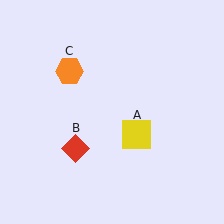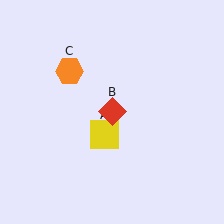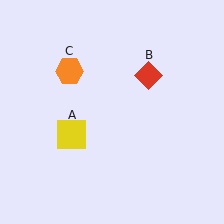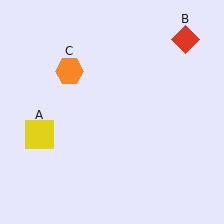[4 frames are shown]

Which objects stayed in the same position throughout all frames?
Orange hexagon (object C) remained stationary.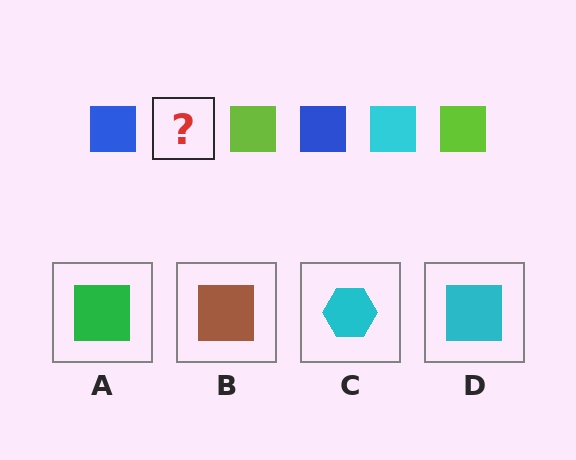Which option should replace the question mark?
Option D.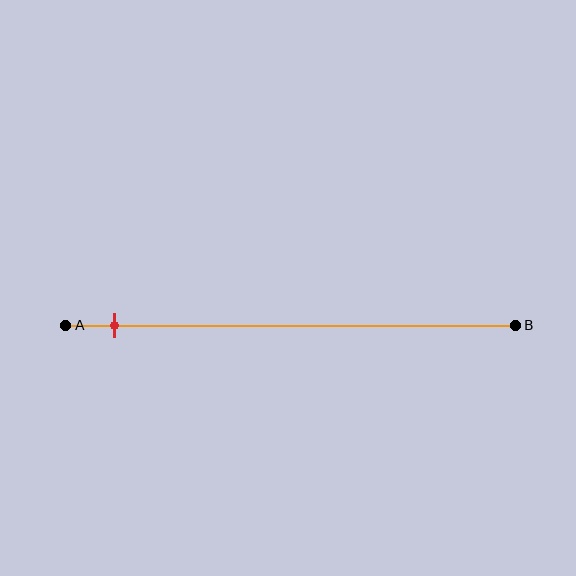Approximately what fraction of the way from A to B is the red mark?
The red mark is approximately 10% of the way from A to B.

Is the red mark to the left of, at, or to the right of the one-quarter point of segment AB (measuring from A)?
The red mark is to the left of the one-quarter point of segment AB.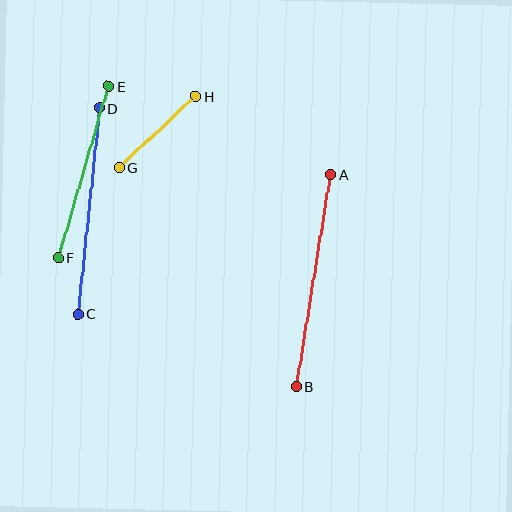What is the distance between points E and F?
The distance is approximately 179 pixels.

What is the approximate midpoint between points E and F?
The midpoint is at approximately (83, 172) pixels.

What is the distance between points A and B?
The distance is approximately 215 pixels.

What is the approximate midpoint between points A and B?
The midpoint is at approximately (313, 281) pixels.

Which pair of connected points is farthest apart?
Points A and B are farthest apart.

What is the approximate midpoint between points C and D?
The midpoint is at approximately (89, 211) pixels.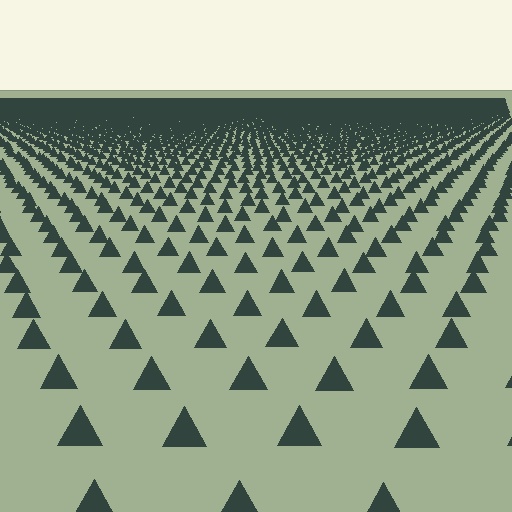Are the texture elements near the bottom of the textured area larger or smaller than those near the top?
Larger. Near the bottom, elements are closer to the viewer and appear at a bigger on-screen size.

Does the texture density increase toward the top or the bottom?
Density increases toward the top.